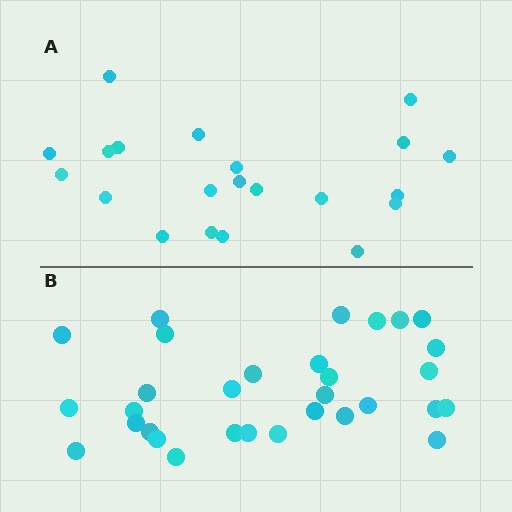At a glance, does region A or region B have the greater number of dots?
Region B (the bottom region) has more dots.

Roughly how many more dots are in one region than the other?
Region B has roughly 10 or so more dots than region A.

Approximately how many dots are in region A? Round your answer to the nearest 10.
About 20 dots. (The exact count is 21, which rounds to 20.)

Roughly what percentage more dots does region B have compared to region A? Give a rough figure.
About 50% more.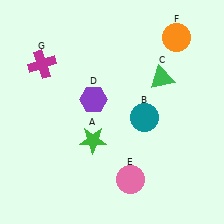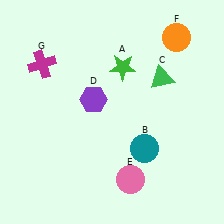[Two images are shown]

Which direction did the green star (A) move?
The green star (A) moved up.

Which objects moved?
The objects that moved are: the green star (A), the teal circle (B).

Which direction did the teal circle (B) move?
The teal circle (B) moved down.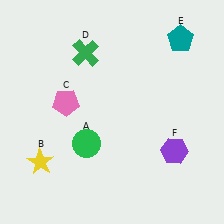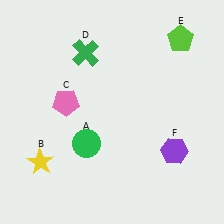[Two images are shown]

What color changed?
The pentagon (E) changed from teal in Image 1 to lime in Image 2.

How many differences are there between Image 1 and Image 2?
There is 1 difference between the two images.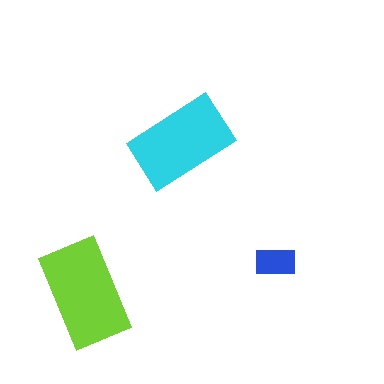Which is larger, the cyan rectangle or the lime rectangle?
The lime one.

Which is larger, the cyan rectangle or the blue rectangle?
The cyan one.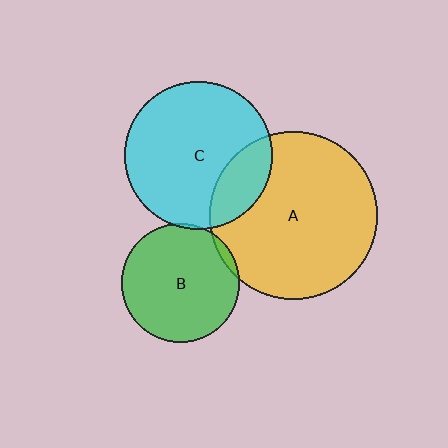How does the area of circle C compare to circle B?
Approximately 1.5 times.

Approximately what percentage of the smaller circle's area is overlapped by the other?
Approximately 5%.